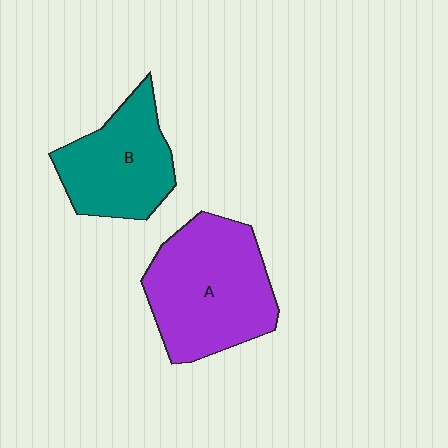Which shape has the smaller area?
Shape B (teal).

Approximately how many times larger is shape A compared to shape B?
Approximately 1.4 times.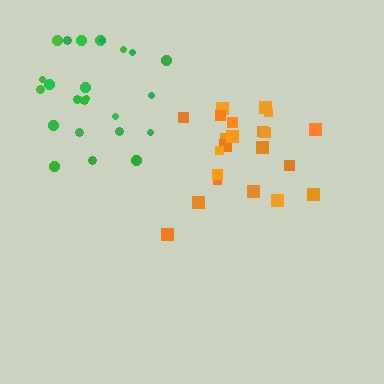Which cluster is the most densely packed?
Green.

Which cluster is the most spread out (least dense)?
Orange.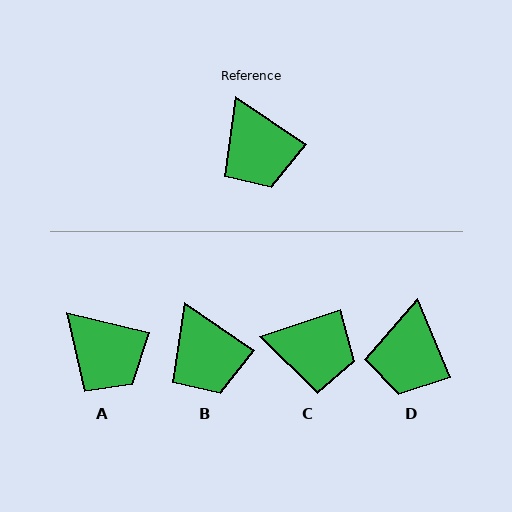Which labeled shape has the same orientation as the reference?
B.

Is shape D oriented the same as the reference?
No, it is off by about 33 degrees.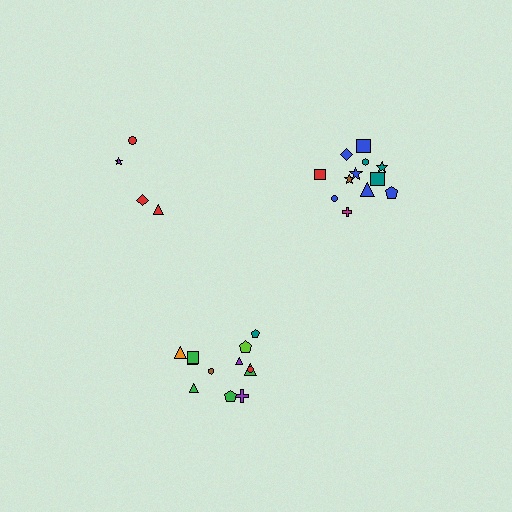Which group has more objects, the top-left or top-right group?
The top-right group.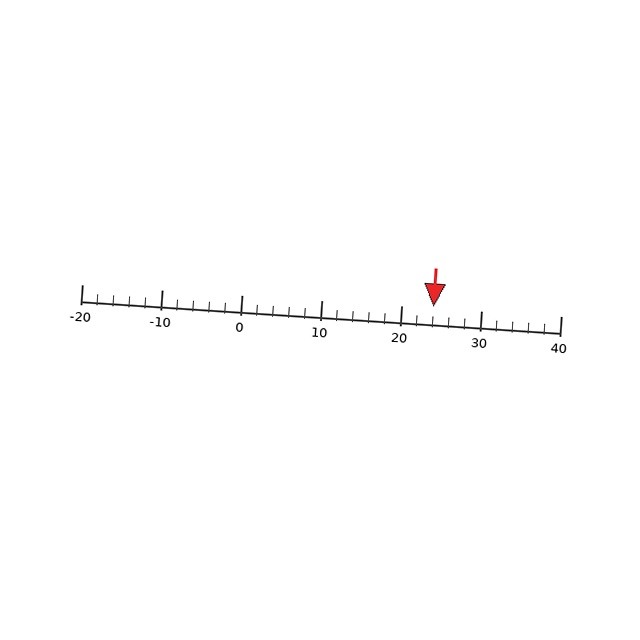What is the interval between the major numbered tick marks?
The major tick marks are spaced 10 units apart.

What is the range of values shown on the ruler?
The ruler shows values from -20 to 40.